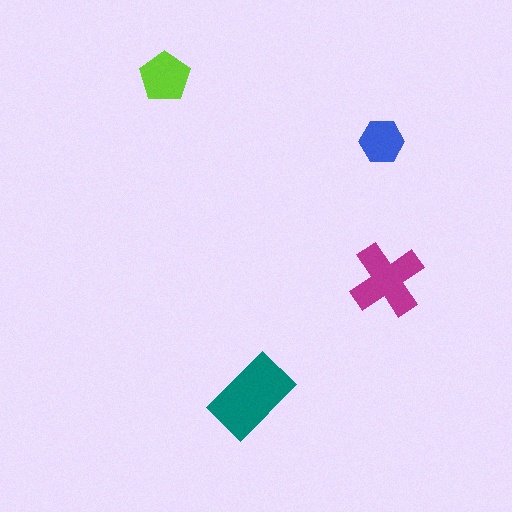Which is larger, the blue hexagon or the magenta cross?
The magenta cross.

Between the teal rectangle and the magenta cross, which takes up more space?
The teal rectangle.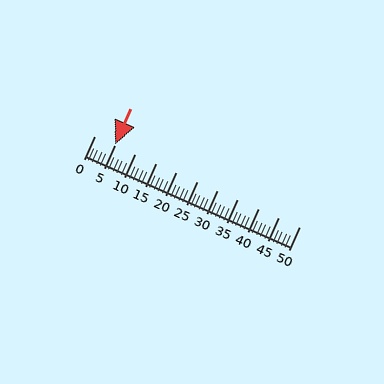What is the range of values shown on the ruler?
The ruler shows values from 0 to 50.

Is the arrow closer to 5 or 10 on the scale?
The arrow is closer to 5.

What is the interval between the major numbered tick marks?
The major tick marks are spaced 5 units apart.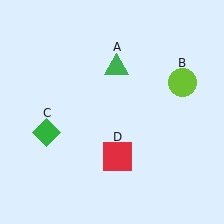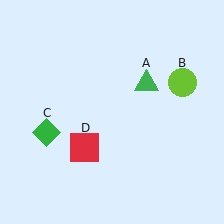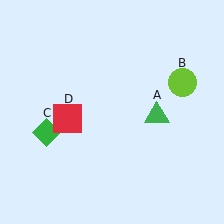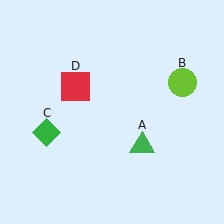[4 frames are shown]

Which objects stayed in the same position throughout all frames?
Lime circle (object B) and green diamond (object C) remained stationary.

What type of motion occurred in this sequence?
The green triangle (object A), red square (object D) rotated clockwise around the center of the scene.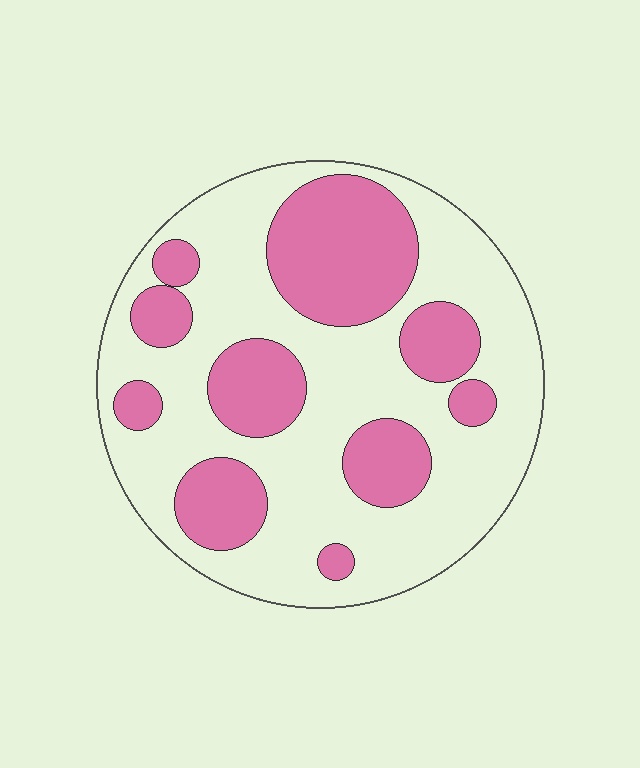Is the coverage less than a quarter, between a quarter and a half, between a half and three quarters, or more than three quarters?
Between a quarter and a half.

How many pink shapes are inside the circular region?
10.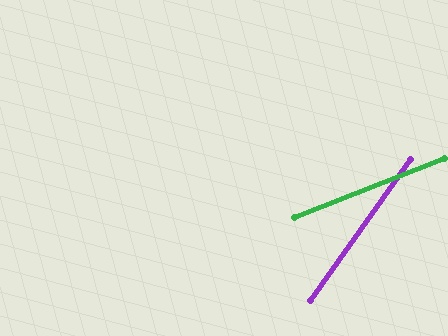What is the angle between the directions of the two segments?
Approximately 33 degrees.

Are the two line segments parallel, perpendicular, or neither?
Neither parallel nor perpendicular — they differ by about 33°.